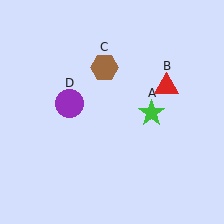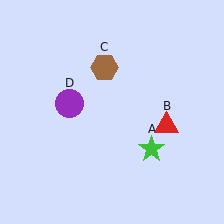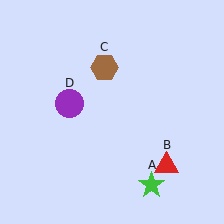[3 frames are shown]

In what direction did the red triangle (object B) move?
The red triangle (object B) moved down.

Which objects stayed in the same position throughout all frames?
Brown hexagon (object C) and purple circle (object D) remained stationary.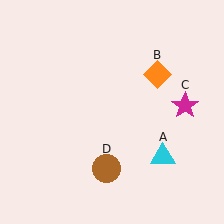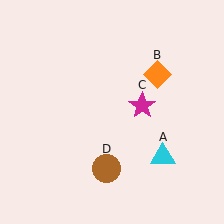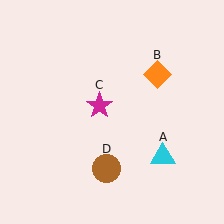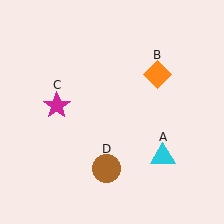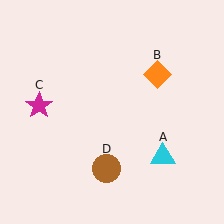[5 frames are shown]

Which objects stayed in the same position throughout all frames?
Cyan triangle (object A) and orange diamond (object B) and brown circle (object D) remained stationary.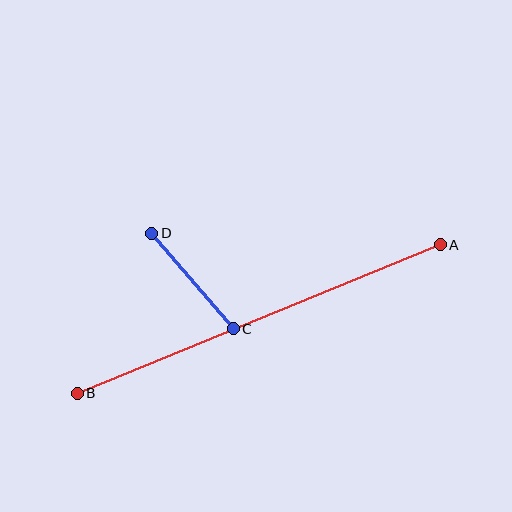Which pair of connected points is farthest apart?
Points A and B are farthest apart.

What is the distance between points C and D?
The distance is approximately 126 pixels.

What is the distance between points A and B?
The distance is approximately 392 pixels.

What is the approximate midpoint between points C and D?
The midpoint is at approximately (192, 281) pixels.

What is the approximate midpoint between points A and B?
The midpoint is at approximately (259, 319) pixels.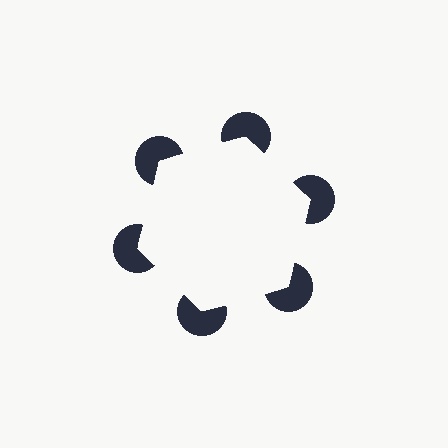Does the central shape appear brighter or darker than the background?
It typically appears slightly brighter than the background, even though no actual brightness change is drawn.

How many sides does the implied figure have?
6 sides.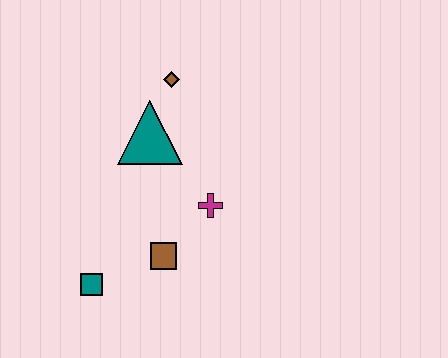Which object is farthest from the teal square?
The brown diamond is farthest from the teal square.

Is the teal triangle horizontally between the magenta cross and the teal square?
Yes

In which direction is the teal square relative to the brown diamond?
The teal square is below the brown diamond.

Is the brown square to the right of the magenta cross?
No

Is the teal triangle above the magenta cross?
Yes